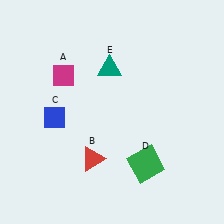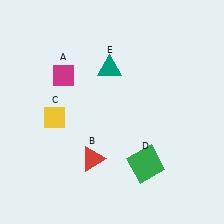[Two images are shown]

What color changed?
The diamond (C) changed from blue in Image 1 to yellow in Image 2.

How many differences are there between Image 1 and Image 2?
There is 1 difference between the two images.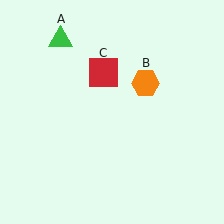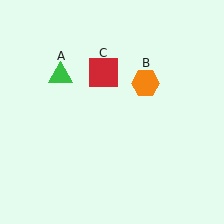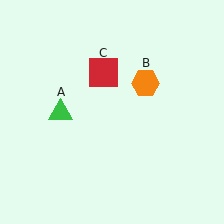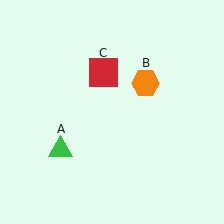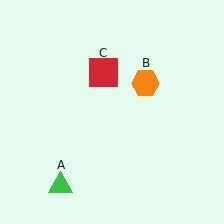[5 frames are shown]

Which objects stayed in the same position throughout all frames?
Orange hexagon (object B) and red square (object C) remained stationary.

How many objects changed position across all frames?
1 object changed position: green triangle (object A).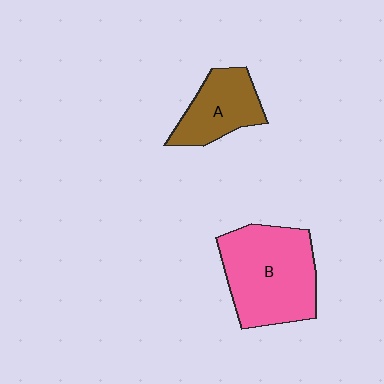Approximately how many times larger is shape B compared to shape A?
Approximately 1.8 times.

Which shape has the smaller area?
Shape A (brown).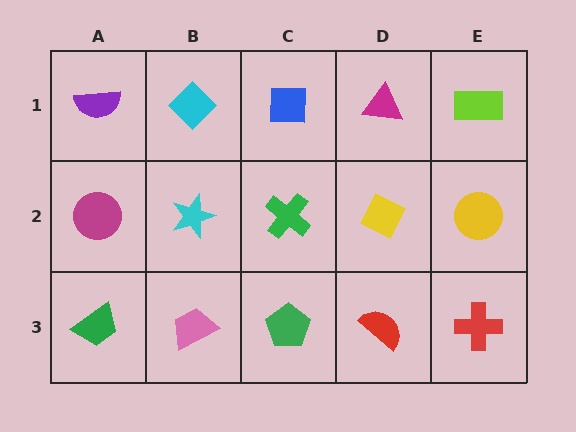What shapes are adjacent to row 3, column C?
A green cross (row 2, column C), a pink trapezoid (row 3, column B), a red semicircle (row 3, column D).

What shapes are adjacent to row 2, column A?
A purple semicircle (row 1, column A), a green trapezoid (row 3, column A), a cyan star (row 2, column B).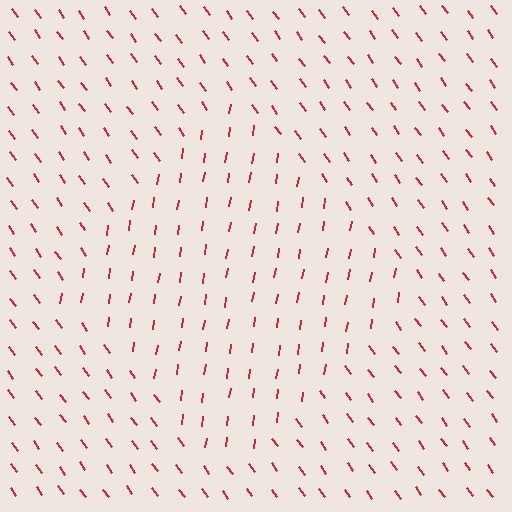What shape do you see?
I see a diamond.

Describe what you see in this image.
The image is filled with small red line segments. A diamond region in the image has lines oriented differently from the surrounding lines, creating a visible texture boundary.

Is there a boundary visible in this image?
Yes, there is a texture boundary formed by a change in line orientation.